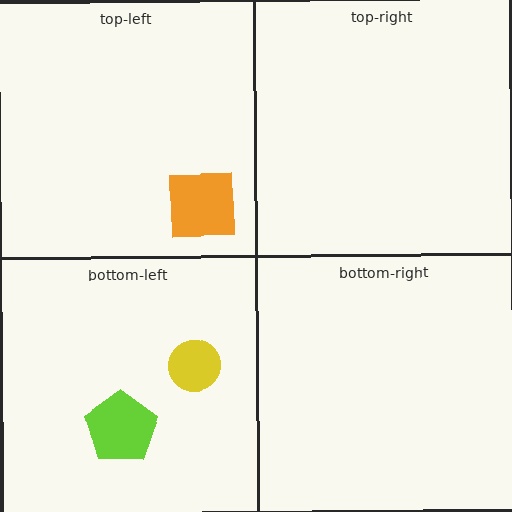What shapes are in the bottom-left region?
The lime pentagon, the yellow circle.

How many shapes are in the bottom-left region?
2.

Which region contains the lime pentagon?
The bottom-left region.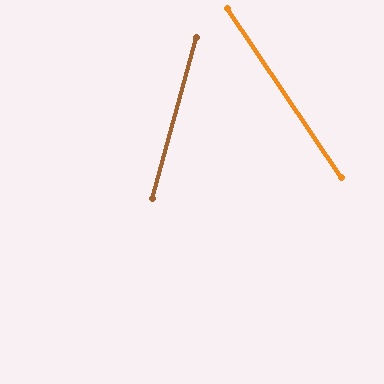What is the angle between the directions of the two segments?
Approximately 49 degrees.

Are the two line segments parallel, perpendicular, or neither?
Neither parallel nor perpendicular — they differ by about 49°.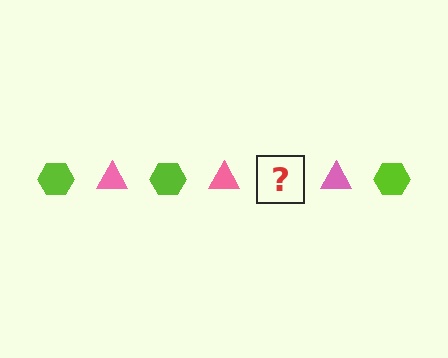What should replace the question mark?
The question mark should be replaced with a lime hexagon.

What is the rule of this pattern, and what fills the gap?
The rule is that the pattern alternates between lime hexagon and pink triangle. The gap should be filled with a lime hexagon.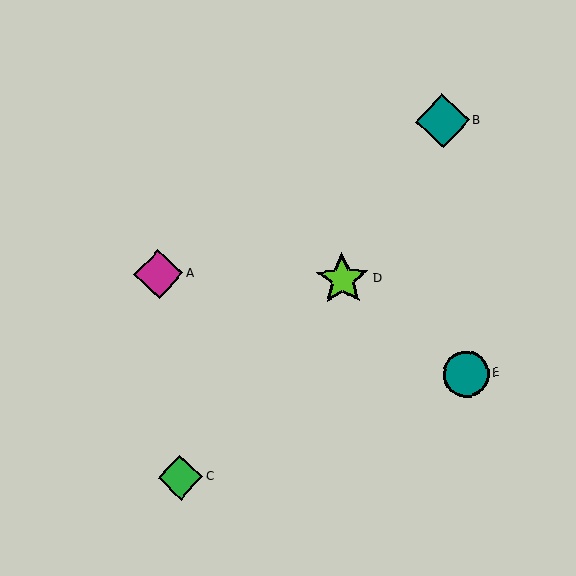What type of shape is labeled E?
Shape E is a teal circle.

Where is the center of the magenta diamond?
The center of the magenta diamond is at (159, 274).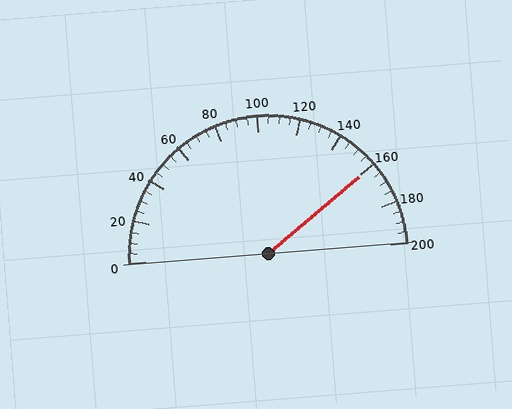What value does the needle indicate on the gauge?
The needle indicates approximately 160.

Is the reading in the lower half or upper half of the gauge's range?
The reading is in the upper half of the range (0 to 200).